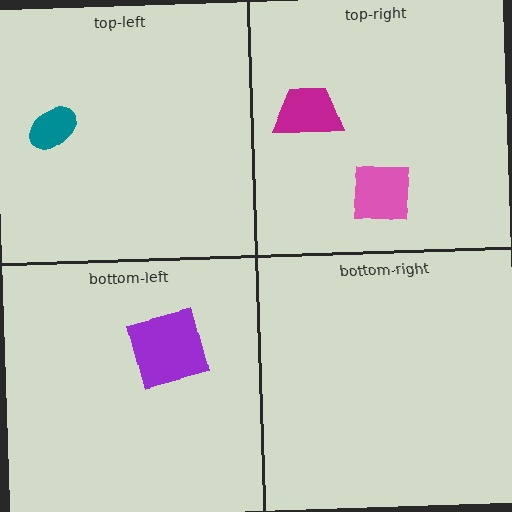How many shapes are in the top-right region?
2.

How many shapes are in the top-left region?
1.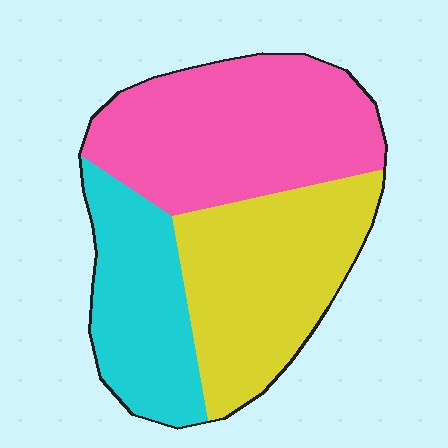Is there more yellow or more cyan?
Yellow.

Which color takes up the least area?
Cyan, at roughly 25%.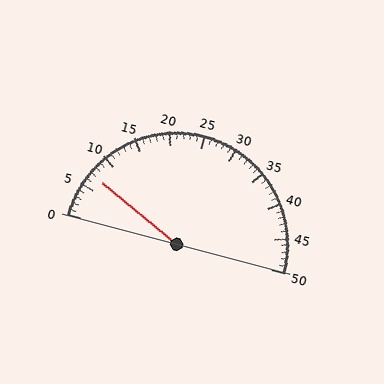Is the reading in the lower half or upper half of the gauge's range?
The reading is in the lower half of the range (0 to 50).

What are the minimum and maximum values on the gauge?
The gauge ranges from 0 to 50.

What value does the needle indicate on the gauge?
The needle indicates approximately 7.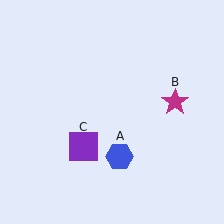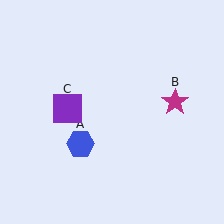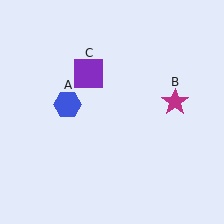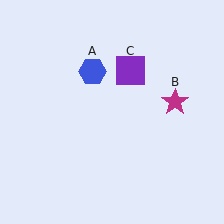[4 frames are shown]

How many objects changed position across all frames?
2 objects changed position: blue hexagon (object A), purple square (object C).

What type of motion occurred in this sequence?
The blue hexagon (object A), purple square (object C) rotated clockwise around the center of the scene.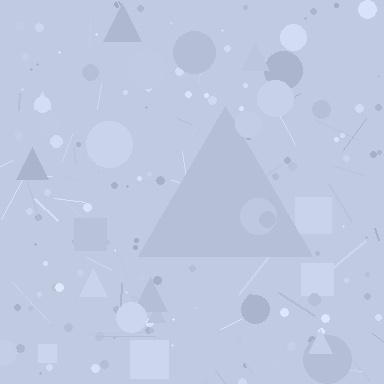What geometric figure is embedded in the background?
A triangle is embedded in the background.